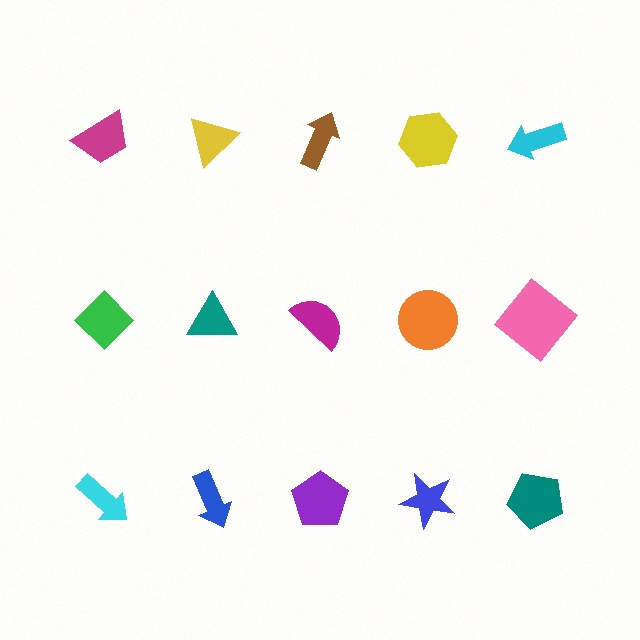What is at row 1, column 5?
A cyan arrow.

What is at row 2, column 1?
A green diamond.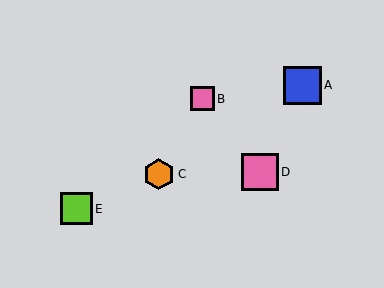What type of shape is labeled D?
Shape D is a pink square.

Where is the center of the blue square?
The center of the blue square is at (302, 85).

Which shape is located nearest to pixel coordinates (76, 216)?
The lime square (labeled E) at (76, 209) is nearest to that location.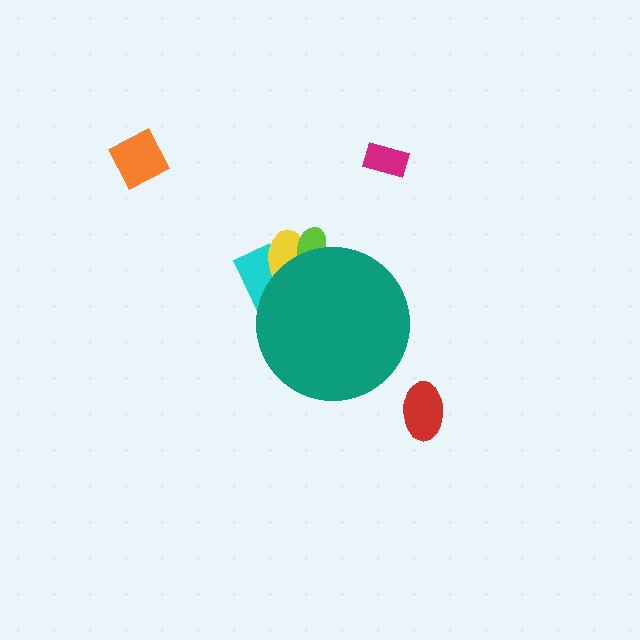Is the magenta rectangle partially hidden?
No, the magenta rectangle is fully visible.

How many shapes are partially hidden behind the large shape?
3 shapes are partially hidden.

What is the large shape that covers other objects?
A teal circle.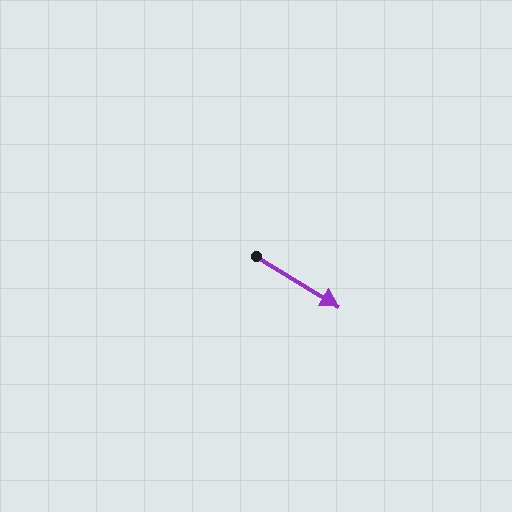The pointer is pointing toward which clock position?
Roughly 4 o'clock.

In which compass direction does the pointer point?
Southeast.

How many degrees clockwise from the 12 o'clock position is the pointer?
Approximately 121 degrees.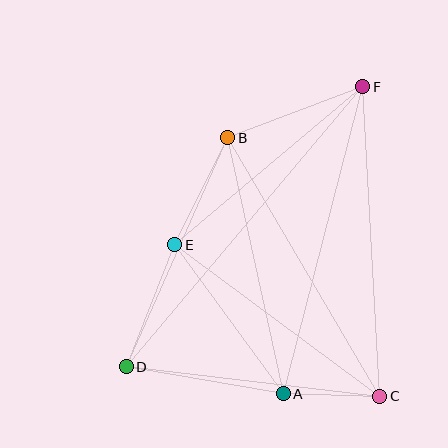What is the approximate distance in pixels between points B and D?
The distance between B and D is approximately 250 pixels.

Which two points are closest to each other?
Points A and C are closest to each other.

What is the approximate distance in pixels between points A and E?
The distance between A and E is approximately 185 pixels.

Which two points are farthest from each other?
Points D and F are farthest from each other.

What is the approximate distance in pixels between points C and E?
The distance between C and E is approximately 255 pixels.